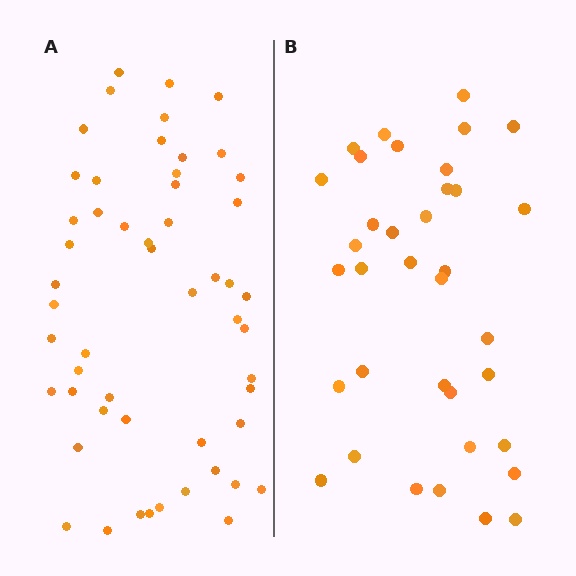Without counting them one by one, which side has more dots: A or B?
Region A (the left region) has more dots.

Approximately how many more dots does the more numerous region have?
Region A has approximately 15 more dots than region B.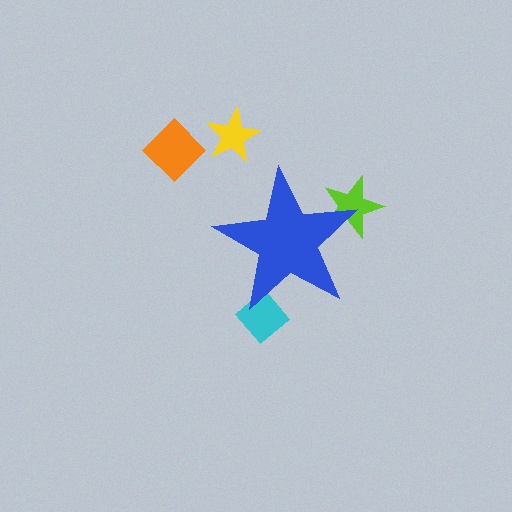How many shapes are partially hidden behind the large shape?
2 shapes are partially hidden.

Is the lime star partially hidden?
Yes, the lime star is partially hidden behind the blue star.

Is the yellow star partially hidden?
No, the yellow star is fully visible.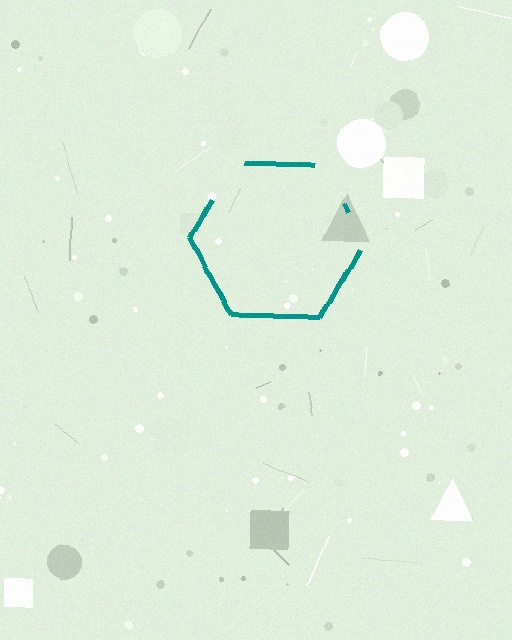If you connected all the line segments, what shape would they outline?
They would outline a hexagon.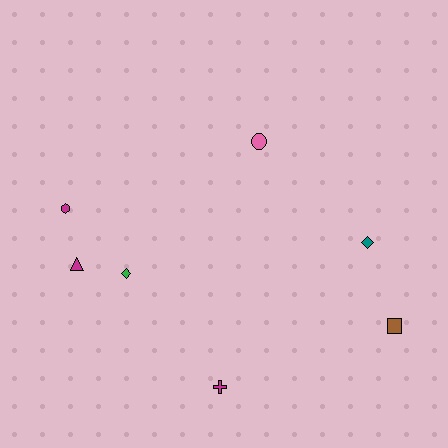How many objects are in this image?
There are 7 objects.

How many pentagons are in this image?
There are no pentagons.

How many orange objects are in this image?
There are no orange objects.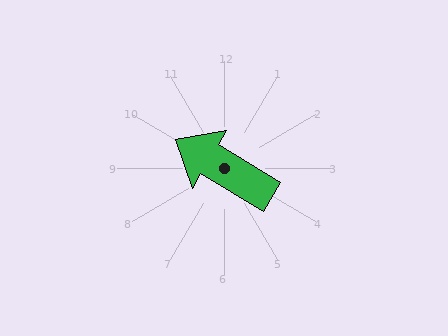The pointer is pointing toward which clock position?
Roughly 10 o'clock.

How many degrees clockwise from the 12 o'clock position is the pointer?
Approximately 301 degrees.